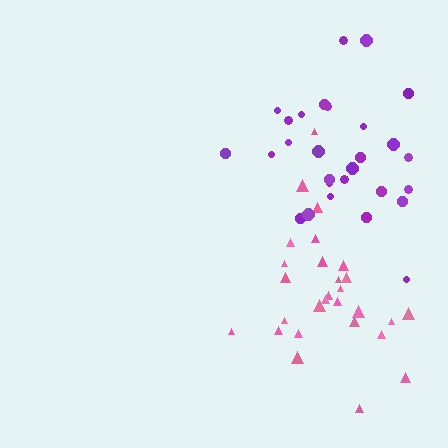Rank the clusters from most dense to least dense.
pink, purple.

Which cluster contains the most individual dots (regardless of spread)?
Pink (28).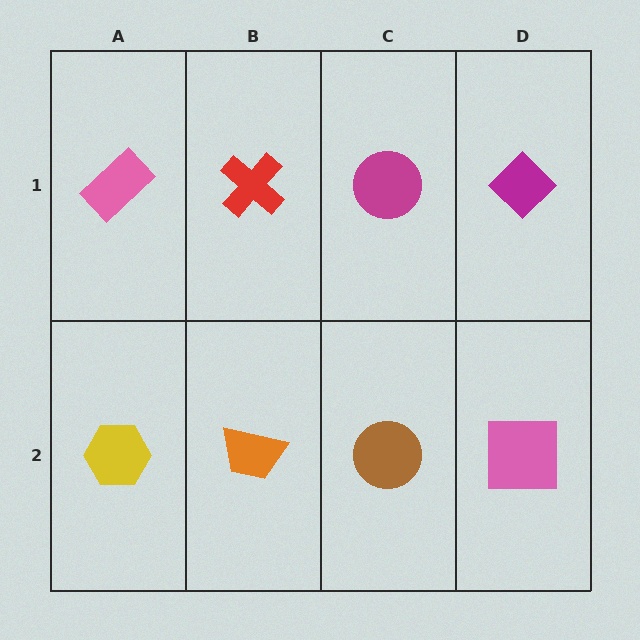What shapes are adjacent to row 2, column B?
A red cross (row 1, column B), a yellow hexagon (row 2, column A), a brown circle (row 2, column C).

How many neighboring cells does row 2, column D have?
2.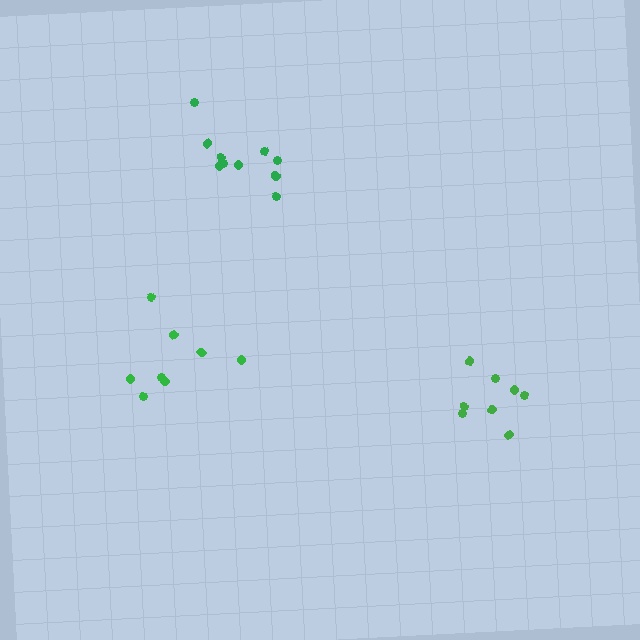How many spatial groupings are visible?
There are 3 spatial groupings.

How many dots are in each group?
Group 1: 10 dots, Group 2: 8 dots, Group 3: 8 dots (26 total).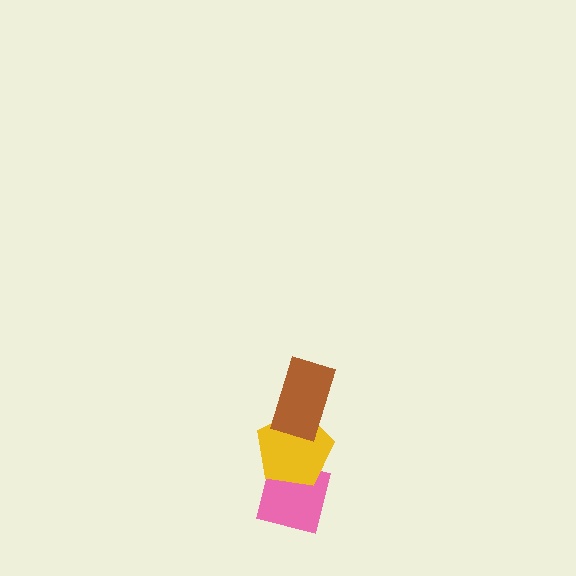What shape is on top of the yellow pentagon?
The brown rectangle is on top of the yellow pentagon.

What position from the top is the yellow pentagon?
The yellow pentagon is 2nd from the top.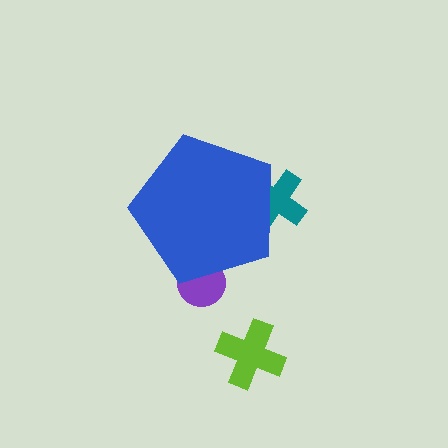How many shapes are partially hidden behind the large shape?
2 shapes are partially hidden.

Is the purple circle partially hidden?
Yes, the purple circle is partially hidden behind the blue pentagon.